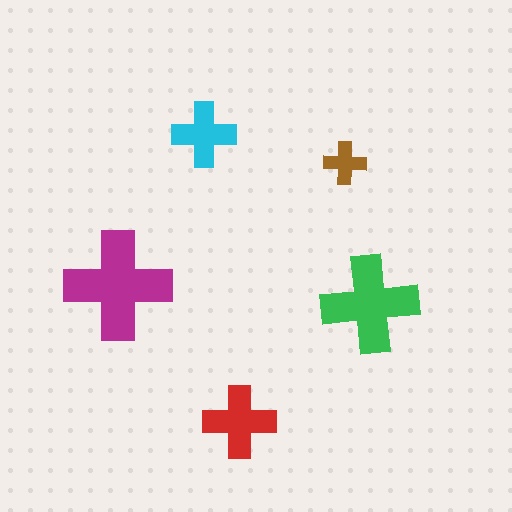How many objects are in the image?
There are 5 objects in the image.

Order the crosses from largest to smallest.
the magenta one, the green one, the red one, the cyan one, the brown one.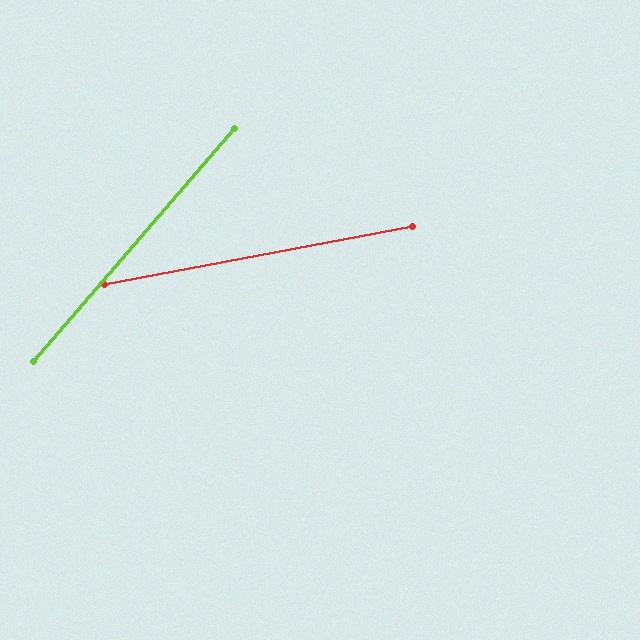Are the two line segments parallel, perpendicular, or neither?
Neither parallel nor perpendicular — they differ by about 39°.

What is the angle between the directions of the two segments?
Approximately 39 degrees.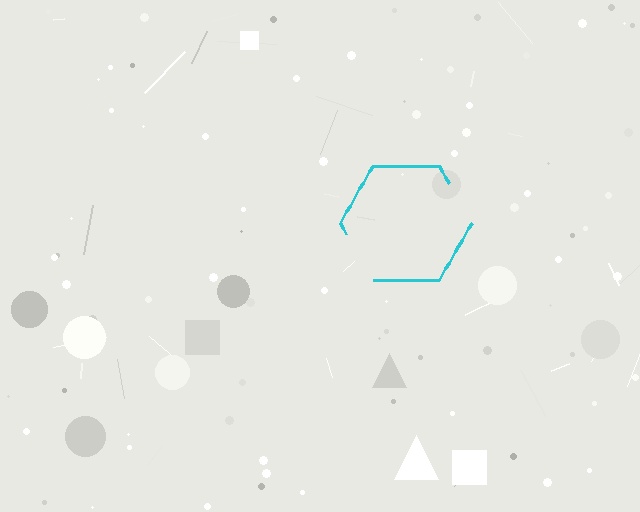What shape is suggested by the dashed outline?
The dashed outline suggests a hexagon.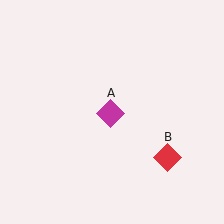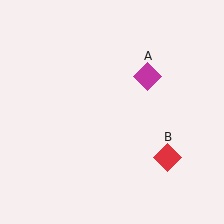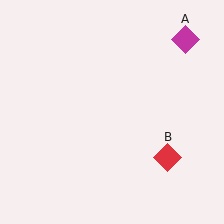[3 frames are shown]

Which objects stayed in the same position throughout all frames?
Red diamond (object B) remained stationary.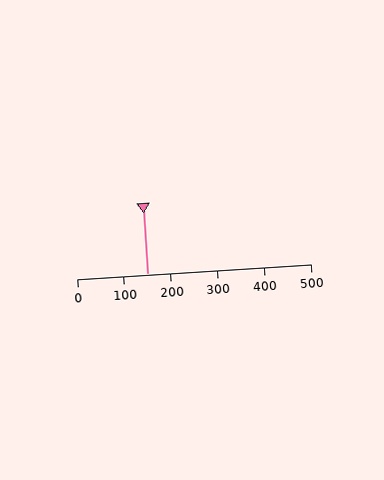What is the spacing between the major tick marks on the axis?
The major ticks are spaced 100 apart.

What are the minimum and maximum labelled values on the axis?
The axis runs from 0 to 500.